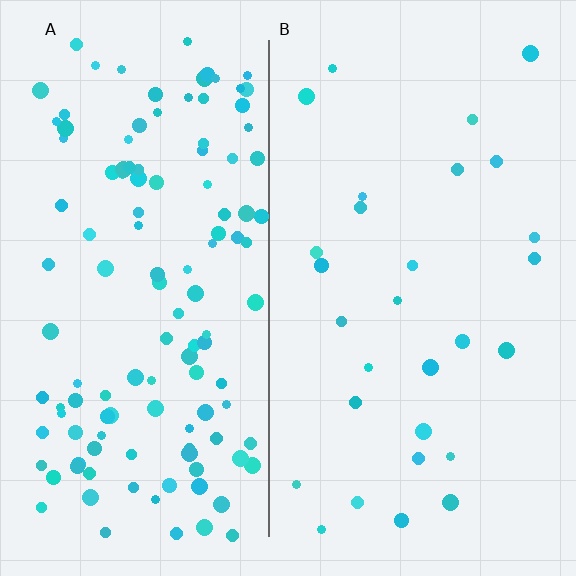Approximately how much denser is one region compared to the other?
Approximately 4.4× — region A over region B.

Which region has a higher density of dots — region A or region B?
A (the left).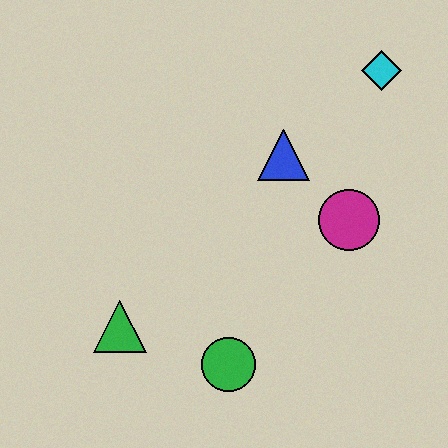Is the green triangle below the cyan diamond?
Yes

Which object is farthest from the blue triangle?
The green triangle is farthest from the blue triangle.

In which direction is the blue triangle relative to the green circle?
The blue triangle is above the green circle.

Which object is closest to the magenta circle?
The blue triangle is closest to the magenta circle.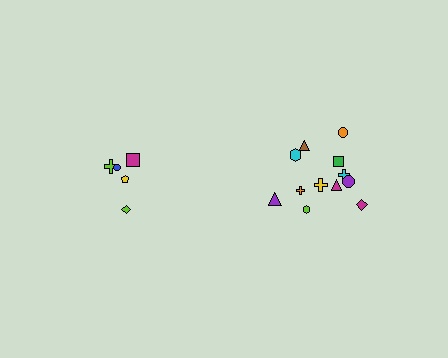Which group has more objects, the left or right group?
The right group.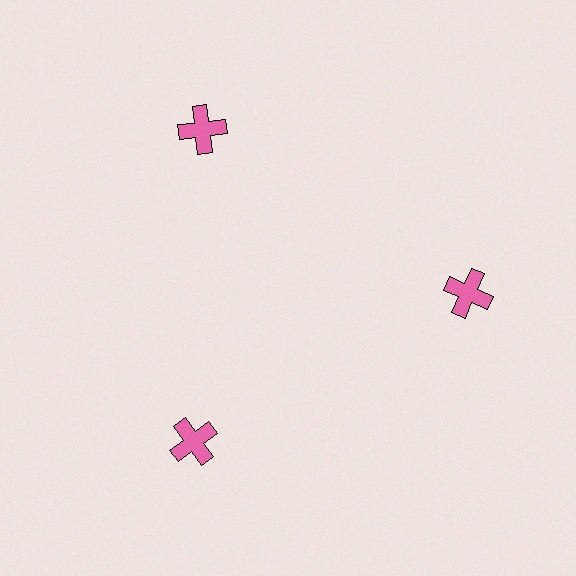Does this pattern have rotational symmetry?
Yes, this pattern has 3-fold rotational symmetry. It looks the same after rotating 120 degrees around the center.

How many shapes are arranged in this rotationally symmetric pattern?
There are 3 shapes, arranged in 3 groups of 1.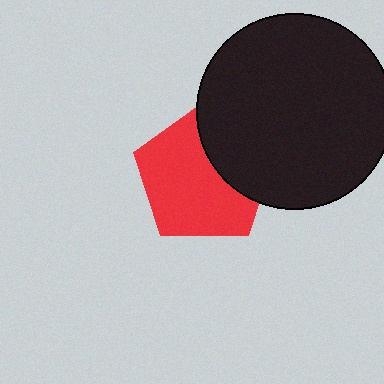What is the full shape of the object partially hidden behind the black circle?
The partially hidden object is a red pentagon.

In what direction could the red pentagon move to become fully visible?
The red pentagon could move left. That would shift it out from behind the black circle entirely.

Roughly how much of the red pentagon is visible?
Most of it is visible (roughly 68%).